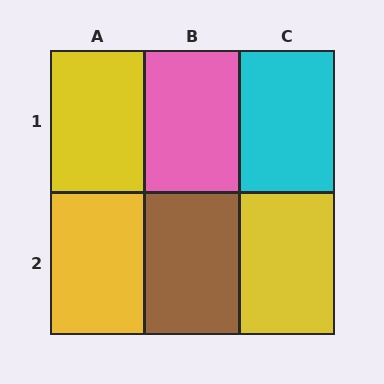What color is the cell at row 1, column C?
Cyan.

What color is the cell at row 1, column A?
Yellow.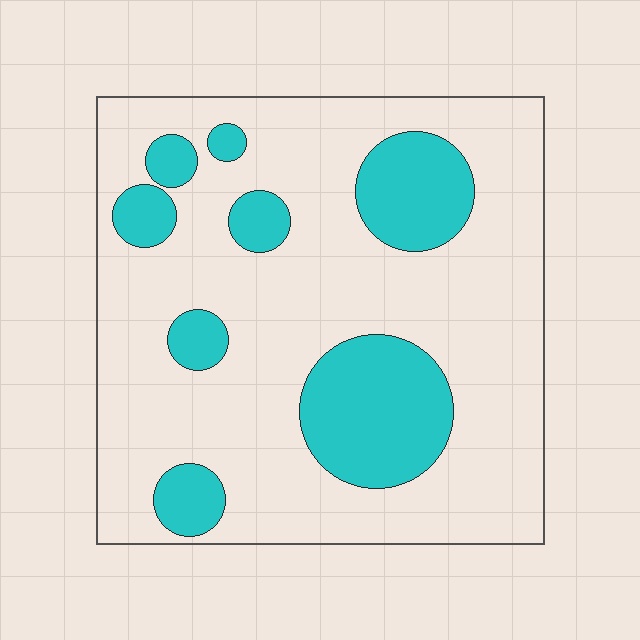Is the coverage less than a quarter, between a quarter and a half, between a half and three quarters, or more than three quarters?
Less than a quarter.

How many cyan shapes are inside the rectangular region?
8.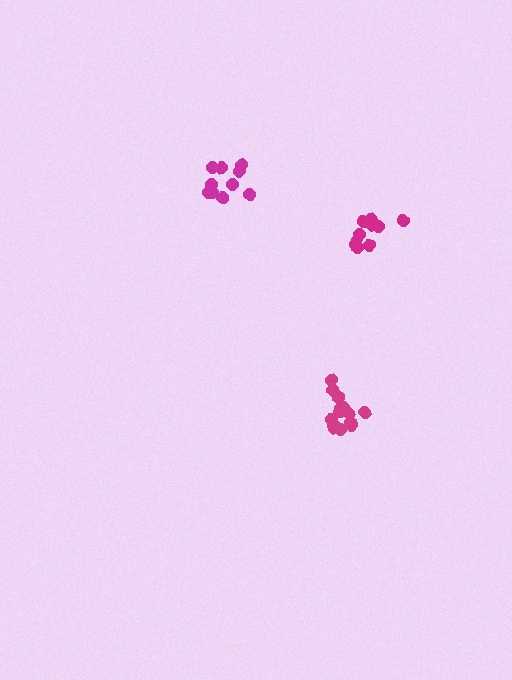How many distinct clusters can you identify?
There are 3 distinct clusters.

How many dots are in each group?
Group 1: 10 dots, Group 2: 9 dots, Group 3: 14 dots (33 total).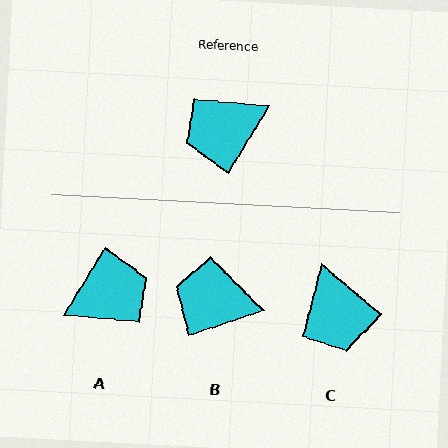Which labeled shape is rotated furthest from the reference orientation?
A, about 180 degrees away.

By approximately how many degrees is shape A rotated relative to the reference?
Approximately 180 degrees counter-clockwise.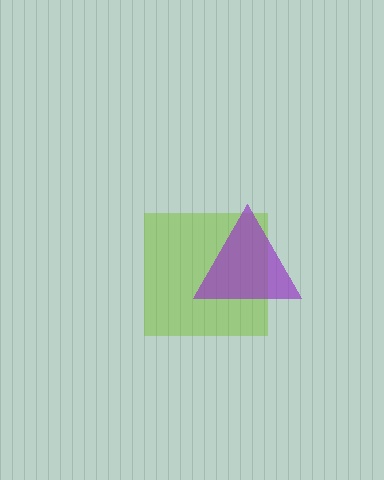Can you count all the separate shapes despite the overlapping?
Yes, there are 2 separate shapes.